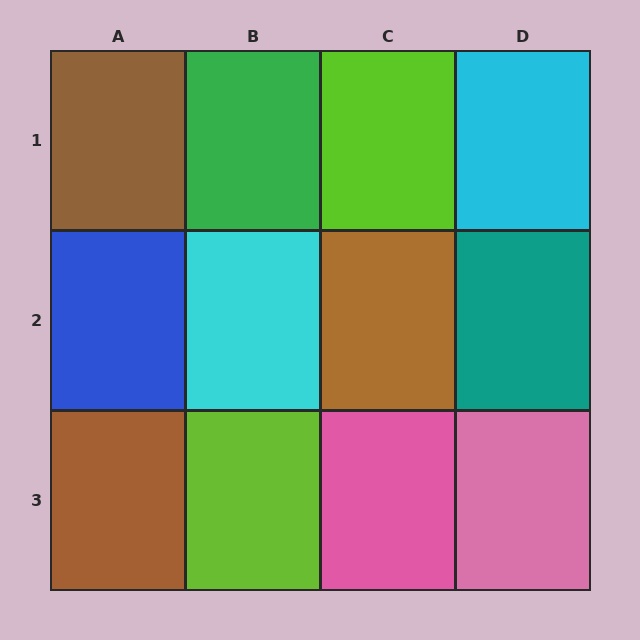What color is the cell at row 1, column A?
Brown.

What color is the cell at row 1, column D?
Cyan.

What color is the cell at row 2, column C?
Brown.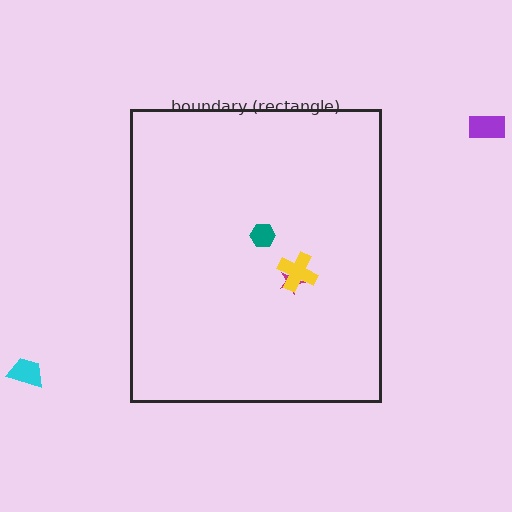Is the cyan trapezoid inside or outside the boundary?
Outside.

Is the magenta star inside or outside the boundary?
Inside.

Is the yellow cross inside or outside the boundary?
Inside.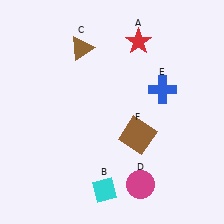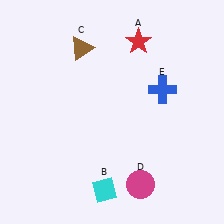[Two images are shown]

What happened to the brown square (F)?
The brown square (F) was removed in Image 2. It was in the bottom-right area of Image 1.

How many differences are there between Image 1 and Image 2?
There is 1 difference between the two images.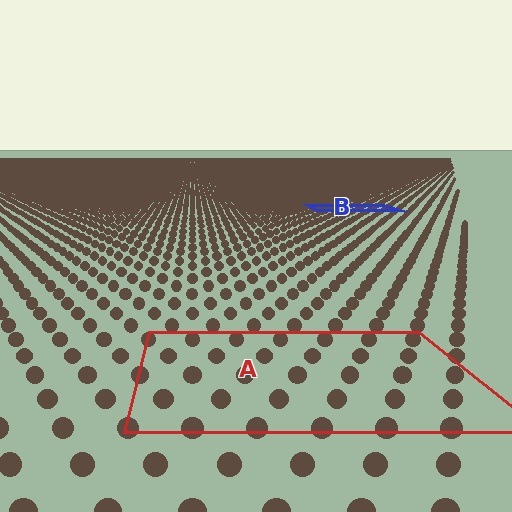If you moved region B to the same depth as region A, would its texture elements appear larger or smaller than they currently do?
They would appear larger. At a closer depth, the same texture elements are projected at a bigger on-screen size.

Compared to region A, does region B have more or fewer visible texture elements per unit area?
Region B has more texture elements per unit area — they are packed more densely because it is farther away.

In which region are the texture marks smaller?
The texture marks are smaller in region B, because it is farther away.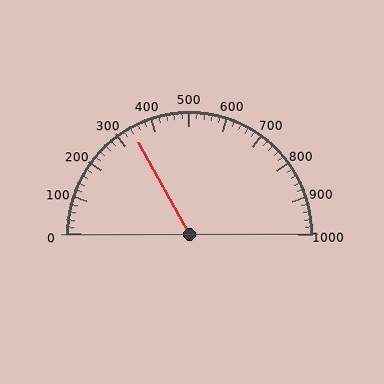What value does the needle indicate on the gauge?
The needle indicates approximately 340.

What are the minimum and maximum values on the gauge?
The gauge ranges from 0 to 1000.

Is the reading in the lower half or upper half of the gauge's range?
The reading is in the lower half of the range (0 to 1000).